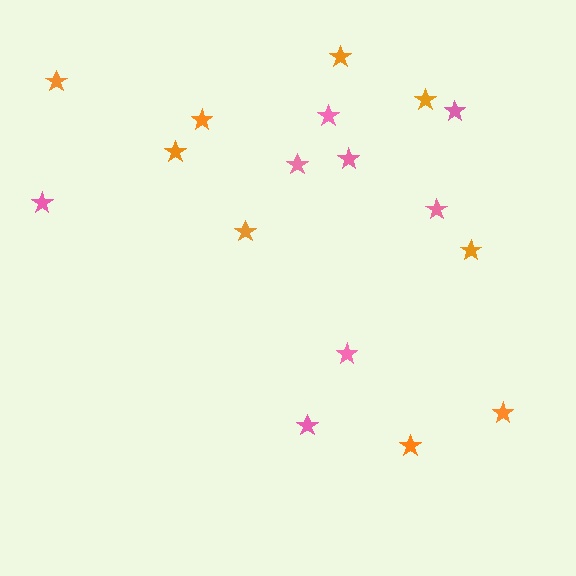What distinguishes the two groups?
There are 2 groups: one group of pink stars (8) and one group of orange stars (9).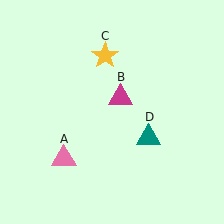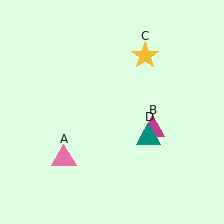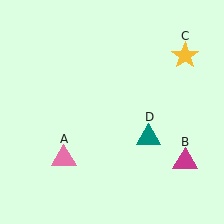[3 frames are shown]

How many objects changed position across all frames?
2 objects changed position: magenta triangle (object B), yellow star (object C).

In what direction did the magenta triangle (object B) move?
The magenta triangle (object B) moved down and to the right.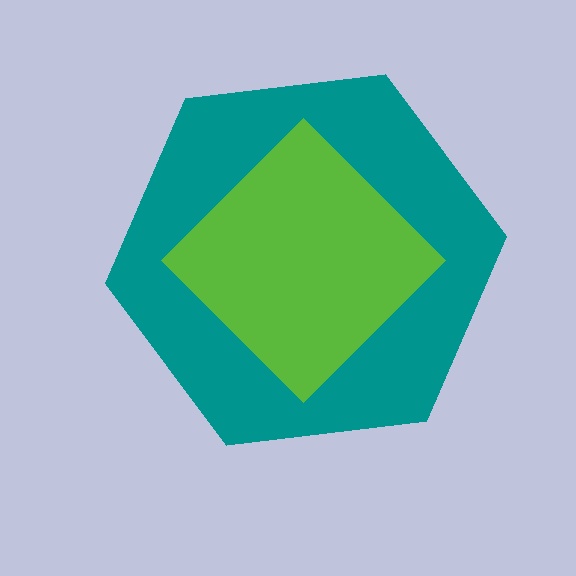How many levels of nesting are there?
2.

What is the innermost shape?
The lime diamond.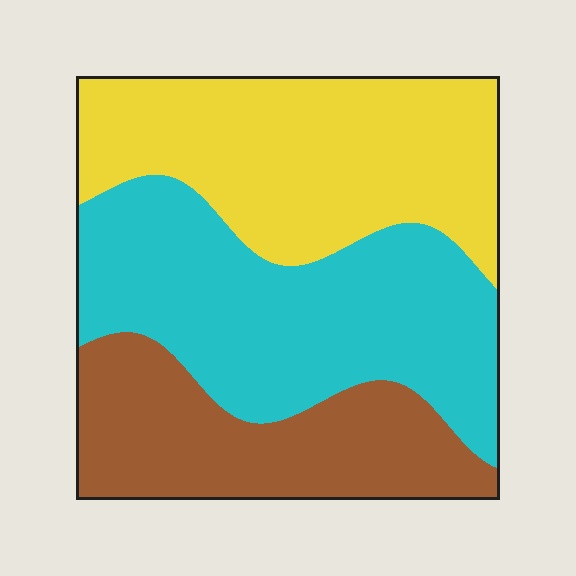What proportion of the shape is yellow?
Yellow takes up between a quarter and a half of the shape.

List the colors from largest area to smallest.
From largest to smallest: cyan, yellow, brown.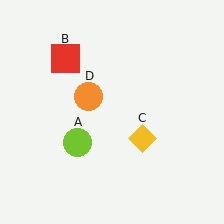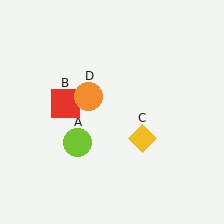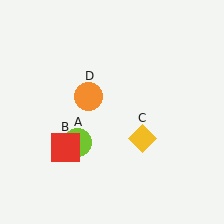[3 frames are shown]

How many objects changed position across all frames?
1 object changed position: red square (object B).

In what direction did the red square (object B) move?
The red square (object B) moved down.